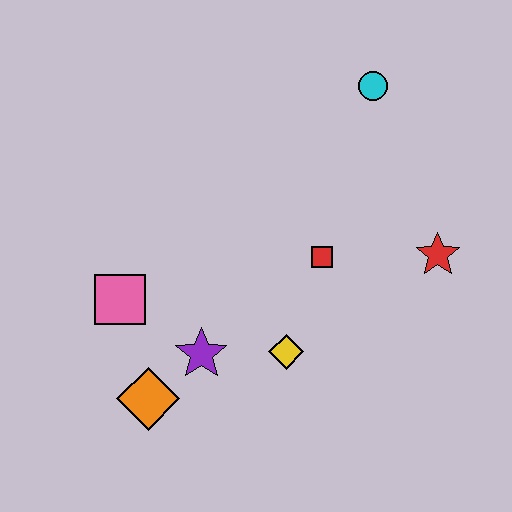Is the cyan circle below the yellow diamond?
No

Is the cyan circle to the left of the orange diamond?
No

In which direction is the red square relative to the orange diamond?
The red square is to the right of the orange diamond.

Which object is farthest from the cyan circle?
The orange diamond is farthest from the cyan circle.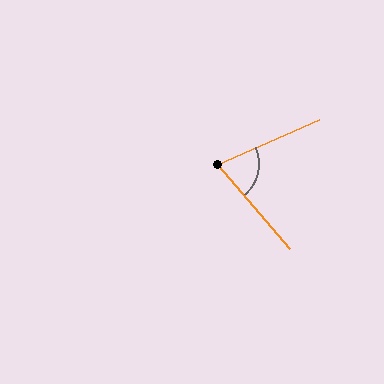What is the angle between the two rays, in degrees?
Approximately 73 degrees.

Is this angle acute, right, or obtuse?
It is acute.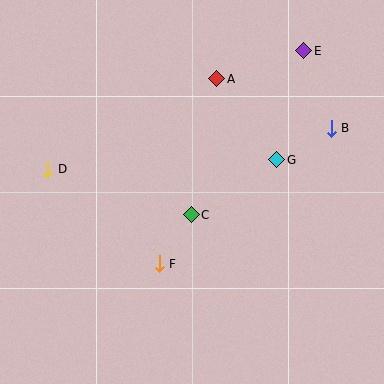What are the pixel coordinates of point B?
Point B is at (331, 128).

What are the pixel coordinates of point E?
Point E is at (304, 51).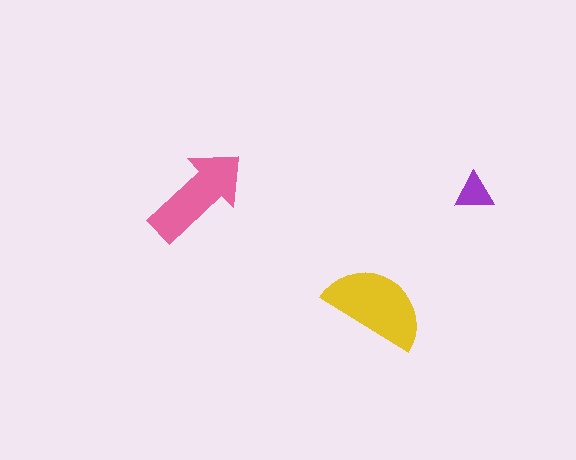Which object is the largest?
The yellow semicircle.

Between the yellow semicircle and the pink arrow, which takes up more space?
The yellow semicircle.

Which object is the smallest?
The purple triangle.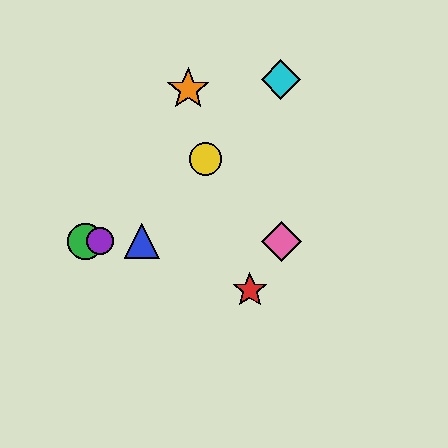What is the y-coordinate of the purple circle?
The purple circle is at y≈241.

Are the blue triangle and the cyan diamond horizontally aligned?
No, the blue triangle is at y≈241 and the cyan diamond is at y≈79.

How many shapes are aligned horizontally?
4 shapes (the blue triangle, the green circle, the purple circle, the pink diamond) are aligned horizontally.